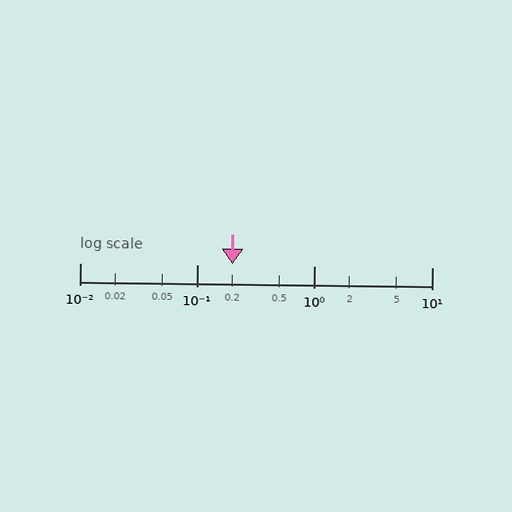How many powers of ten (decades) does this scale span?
The scale spans 3 decades, from 0.01 to 10.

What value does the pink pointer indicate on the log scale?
The pointer indicates approximately 0.2.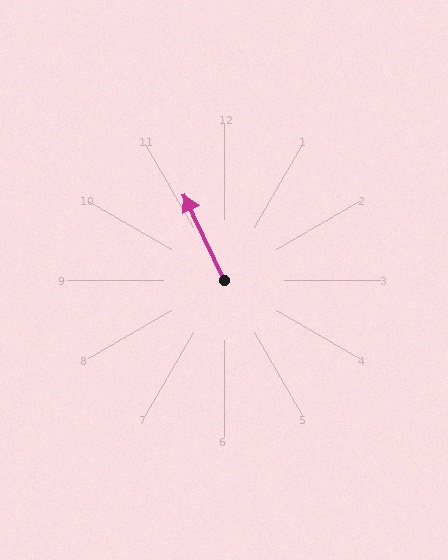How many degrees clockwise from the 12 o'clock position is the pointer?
Approximately 335 degrees.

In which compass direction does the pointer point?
Northwest.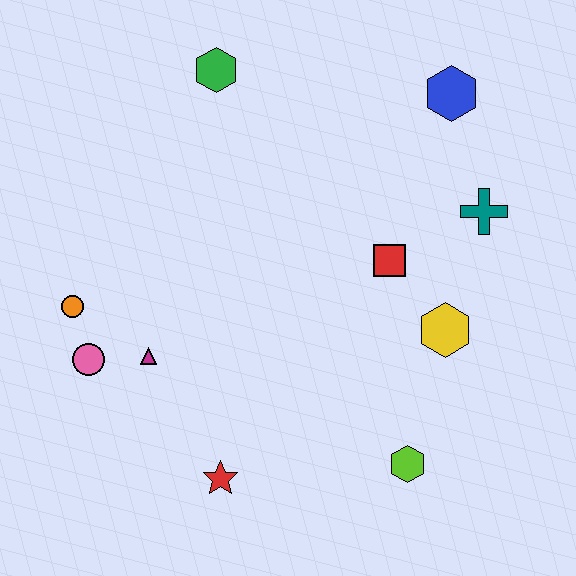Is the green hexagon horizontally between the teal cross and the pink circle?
Yes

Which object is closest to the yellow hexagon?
The red square is closest to the yellow hexagon.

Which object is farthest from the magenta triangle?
The blue hexagon is farthest from the magenta triangle.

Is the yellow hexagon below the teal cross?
Yes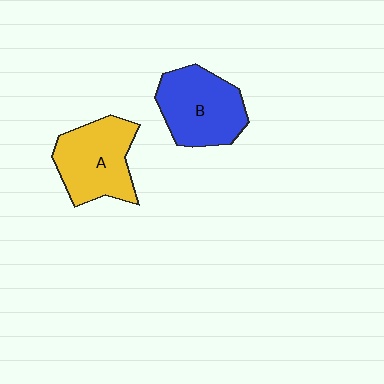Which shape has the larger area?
Shape B (blue).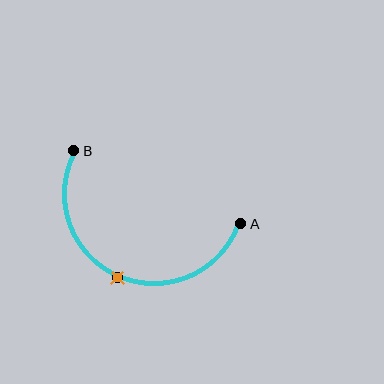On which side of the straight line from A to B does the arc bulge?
The arc bulges below the straight line connecting A and B.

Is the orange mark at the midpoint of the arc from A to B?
Yes. The orange mark lies on the arc at equal arc-length from both A and B — it is the arc midpoint.